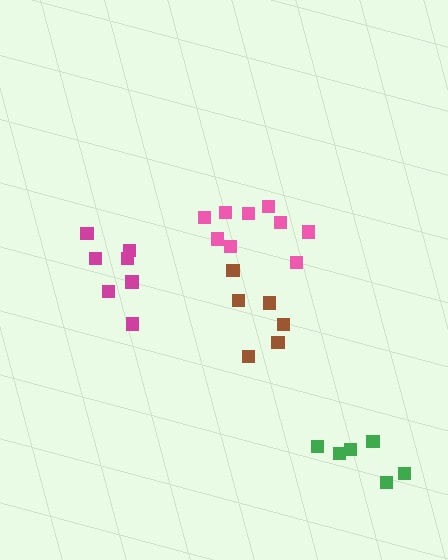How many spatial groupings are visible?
There are 4 spatial groupings.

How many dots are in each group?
Group 1: 6 dots, Group 2: 7 dots, Group 3: 6 dots, Group 4: 9 dots (28 total).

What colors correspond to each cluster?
The clusters are colored: green, magenta, brown, pink.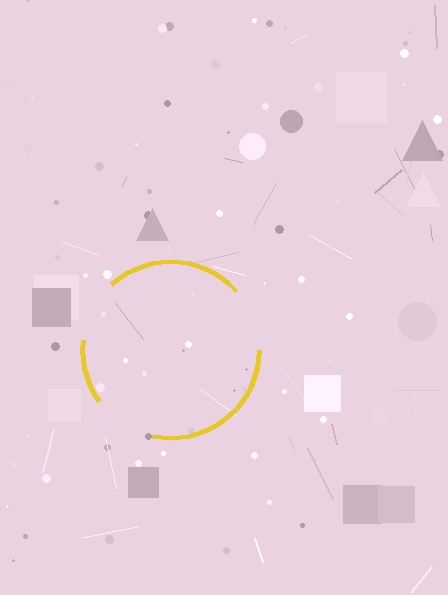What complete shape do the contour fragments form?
The contour fragments form a circle.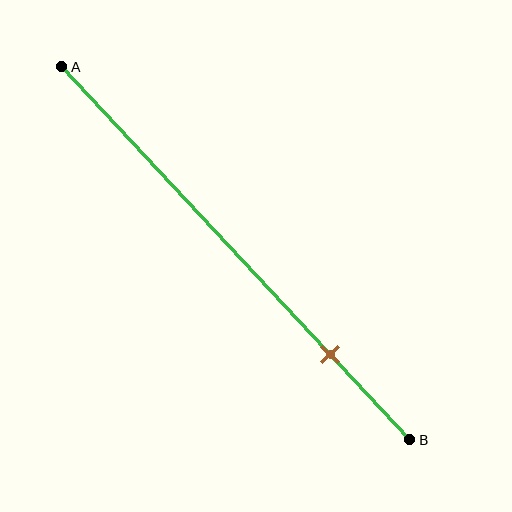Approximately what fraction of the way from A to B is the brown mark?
The brown mark is approximately 75% of the way from A to B.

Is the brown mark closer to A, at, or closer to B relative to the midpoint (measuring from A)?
The brown mark is closer to point B than the midpoint of segment AB.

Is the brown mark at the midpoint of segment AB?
No, the mark is at about 75% from A, not at the 50% midpoint.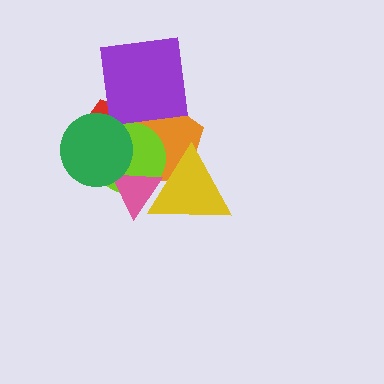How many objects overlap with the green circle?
4 objects overlap with the green circle.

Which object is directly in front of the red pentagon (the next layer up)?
The orange pentagon is directly in front of the red pentagon.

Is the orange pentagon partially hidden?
Yes, it is partially covered by another shape.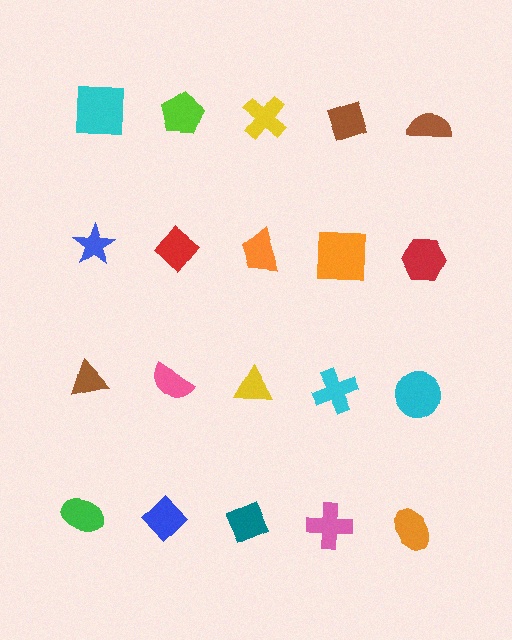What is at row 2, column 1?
A blue star.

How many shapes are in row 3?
5 shapes.